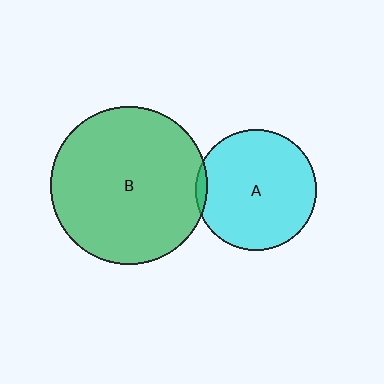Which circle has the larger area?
Circle B (green).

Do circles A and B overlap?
Yes.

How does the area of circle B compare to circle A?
Approximately 1.7 times.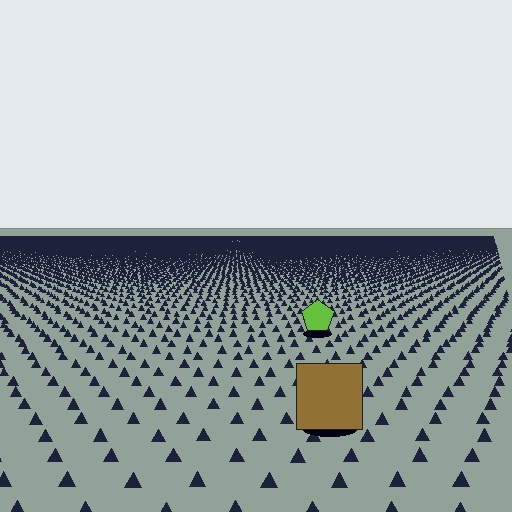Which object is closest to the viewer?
The brown square is closest. The texture marks near it are larger and more spread out.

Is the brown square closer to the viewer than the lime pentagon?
Yes. The brown square is closer — you can tell from the texture gradient: the ground texture is coarser near it.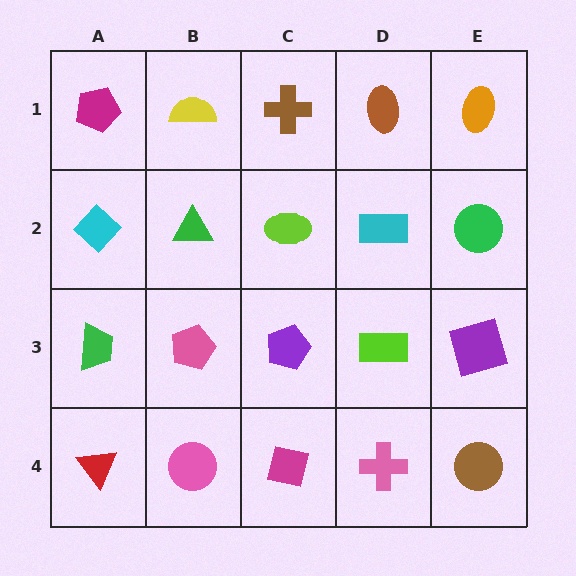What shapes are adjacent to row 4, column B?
A pink pentagon (row 3, column B), a red triangle (row 4, column A), a magenta square (row 4, column C).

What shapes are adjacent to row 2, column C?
A brown cross (row 1, column C), a purple pentagon (row 3, column C), a green triangle (row 2, column B), a cyan rectangle (row 2, column D).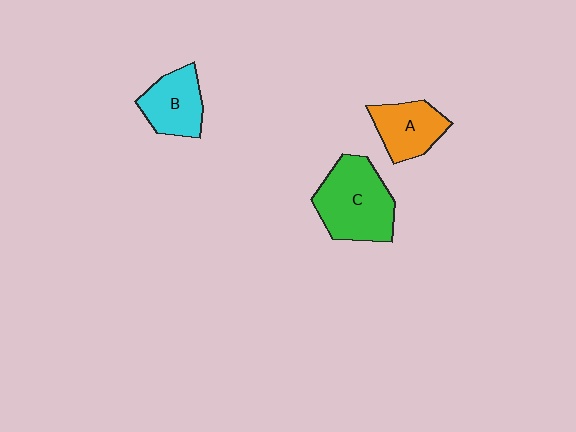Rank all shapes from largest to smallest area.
From largest to smallest: C (green), B (cyan), A (orange).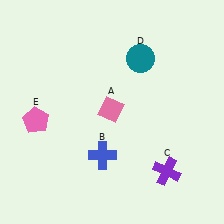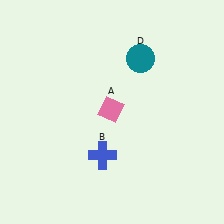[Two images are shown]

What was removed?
The purple cross (C), the pink pentagon (E) were removed in Image 2.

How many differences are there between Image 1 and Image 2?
There are 2 differences between the two images.